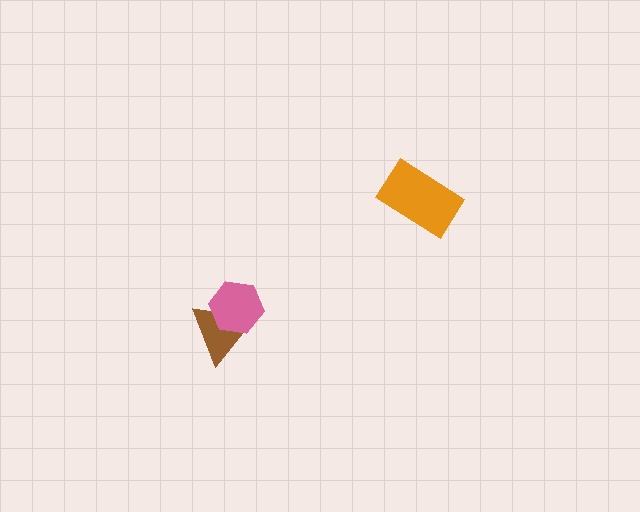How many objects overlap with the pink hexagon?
1 object overlaps with the pink hexagon.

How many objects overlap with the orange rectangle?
0 objects overlap with the orange rectangle.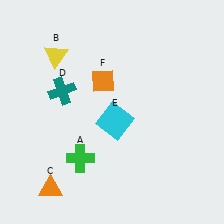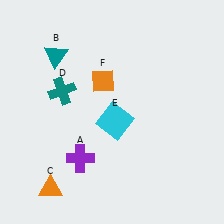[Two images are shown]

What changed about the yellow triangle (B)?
In Image 1, B is yellow. In Image 2, it changed to teal.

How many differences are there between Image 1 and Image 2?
There are 2 differences between the two images.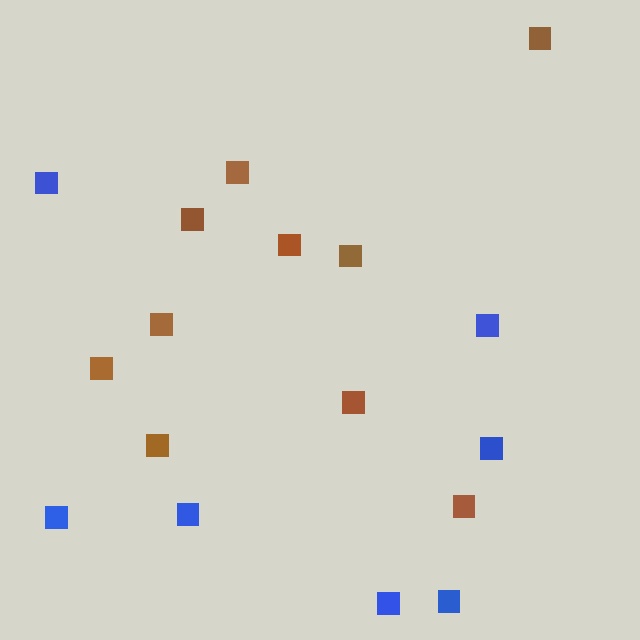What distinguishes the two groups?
There are 2 groups: one group of brown squares (10) and one group of blue squares (7).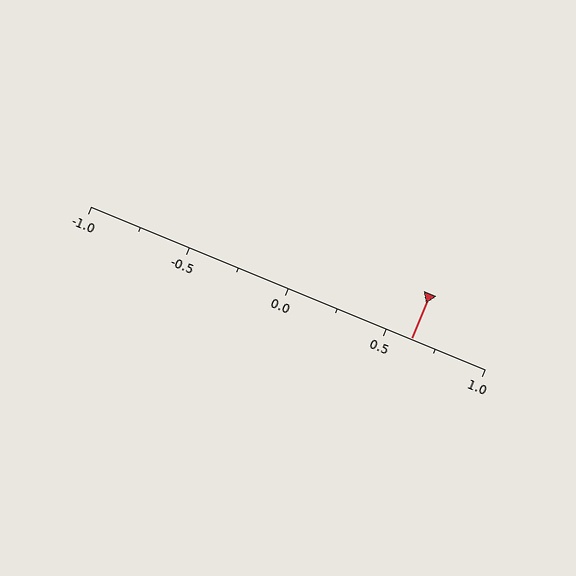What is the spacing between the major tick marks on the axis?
The major ticks are spaced 0.5 apart.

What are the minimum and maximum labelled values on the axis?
The axis runs from -1.0 to 1.0.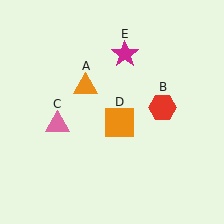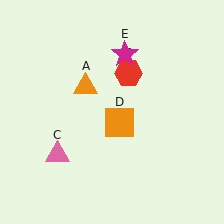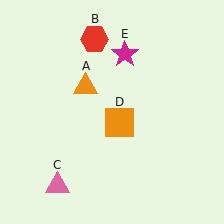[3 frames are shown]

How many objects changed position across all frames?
2 objects changed position: red hexagon (object B), pink triangle (object C).